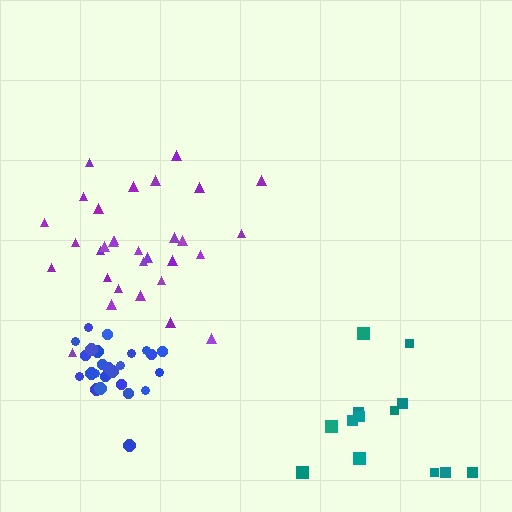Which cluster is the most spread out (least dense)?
Teal.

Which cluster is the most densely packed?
Blue.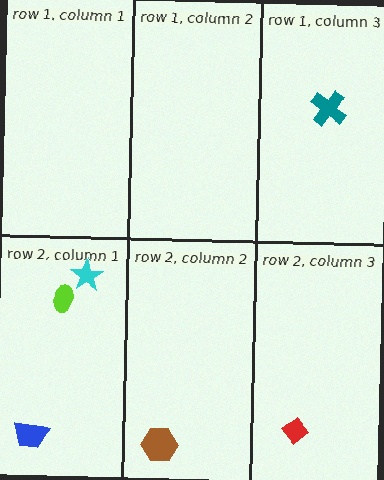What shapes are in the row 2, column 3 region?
The red diamond.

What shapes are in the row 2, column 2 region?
The brown hexagon.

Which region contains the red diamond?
The row 2, column 3 region.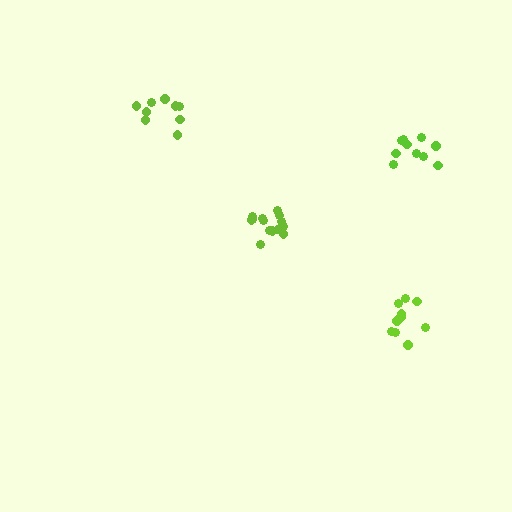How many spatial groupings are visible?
There are 4 spatial groupings.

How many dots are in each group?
Group 1: 10 dots, Group 2: 9 dots, Group 3: 14 dots, Group 4: 10 dots (43 total).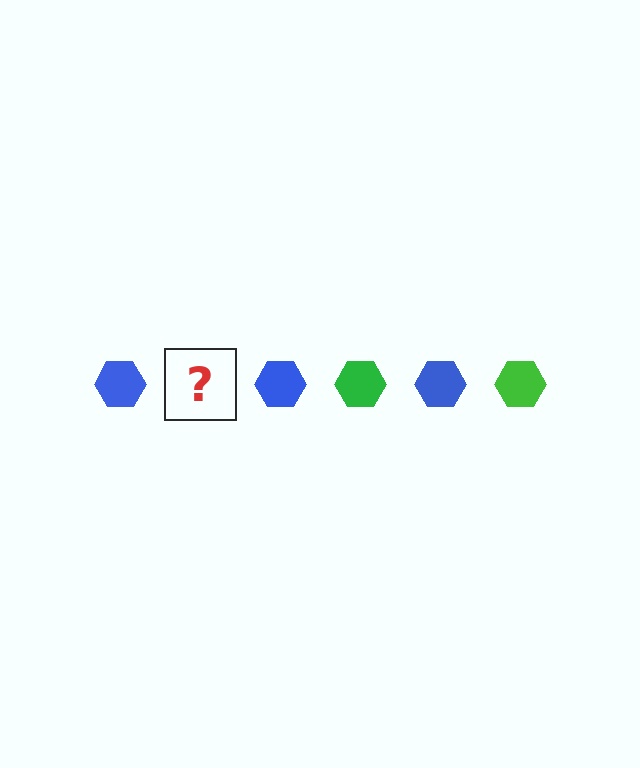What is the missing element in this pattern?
The missing element is a green hexagon.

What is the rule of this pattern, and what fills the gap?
The rule is that the pattern cycles through blue, green hexagons. The gap should be filled with a green hexagon.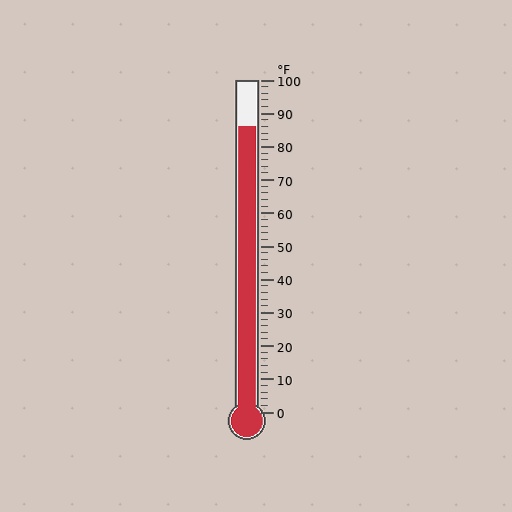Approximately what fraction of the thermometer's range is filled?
The thermometer is filled to approximately 85% of its range.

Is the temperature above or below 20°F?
The temperature is above 20°F.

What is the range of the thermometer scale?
The thermometer scale ranges from 0°F to 100°F.